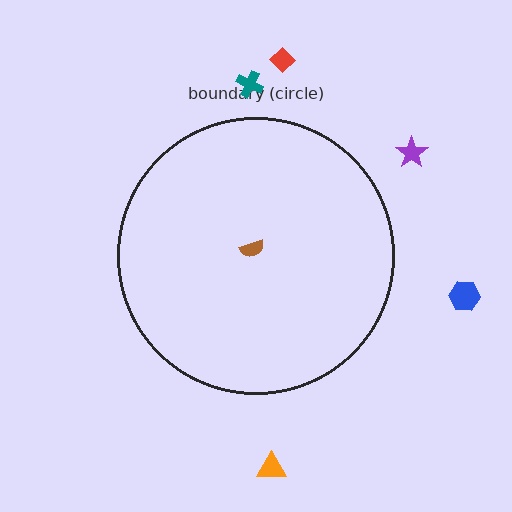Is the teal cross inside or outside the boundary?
Outside.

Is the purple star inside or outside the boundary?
Outside.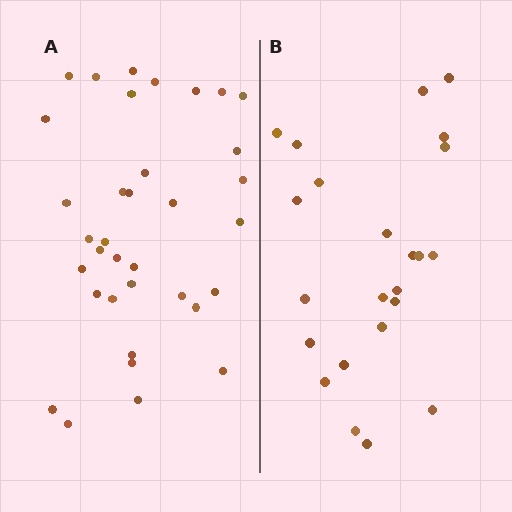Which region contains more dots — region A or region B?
Region A (the left region) has more dots.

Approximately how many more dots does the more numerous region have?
Region A has roughly 12 or so more dots than region B.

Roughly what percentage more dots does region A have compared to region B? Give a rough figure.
About 50% more.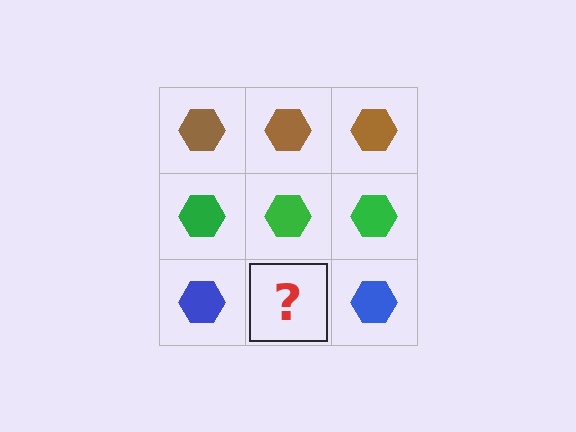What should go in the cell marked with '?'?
The missing cell should contain a blue hexagon.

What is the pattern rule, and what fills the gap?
The rule is that each row has a consistent color. The gap should be filled with a blue hexagon.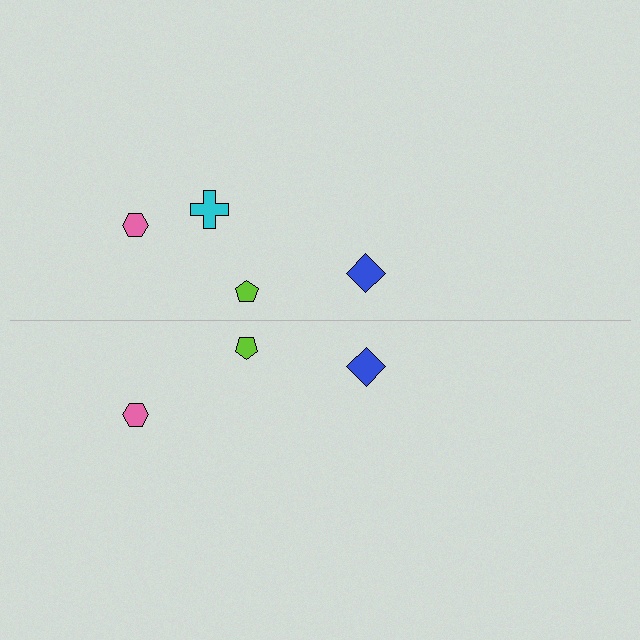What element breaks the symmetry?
A cyan cross is missing from the bottom side.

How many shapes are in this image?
There are 7 shapes in this image.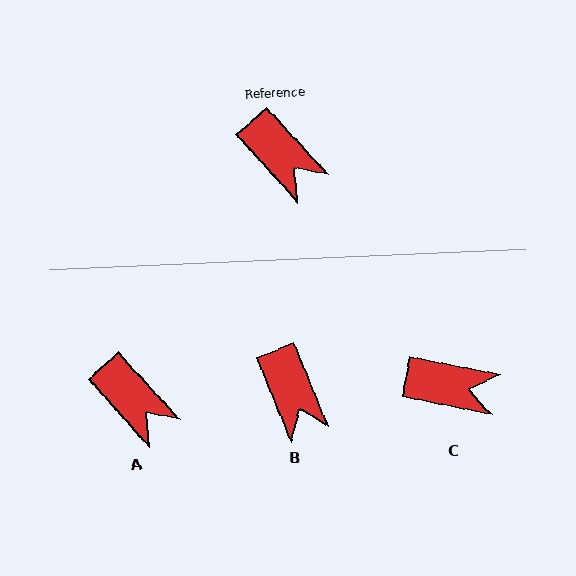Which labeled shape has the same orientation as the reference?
A.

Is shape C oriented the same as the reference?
No, it is off by about 36 degrees.